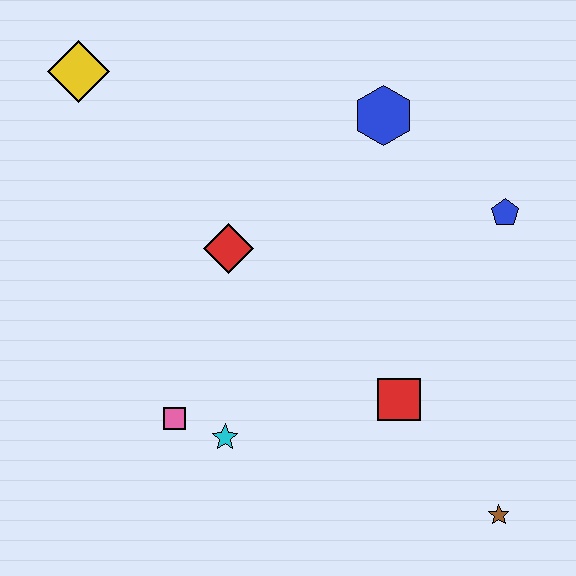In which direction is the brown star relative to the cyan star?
The brown star is to the right of the cyan star.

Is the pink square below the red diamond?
Yes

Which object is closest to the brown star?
The red square is closest to the brown star.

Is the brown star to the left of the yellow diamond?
No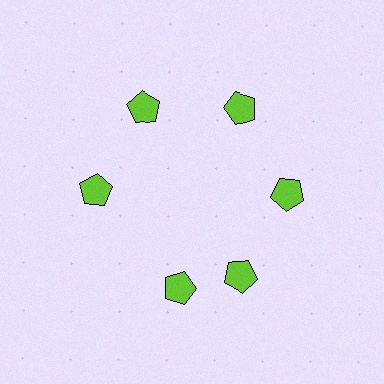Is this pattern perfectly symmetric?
No. The 6 lime pentagons are arranged in a ring, but one element near the 7 o'clock position is rotated out of alignment along the ring, breaking the 6-fold rotational symmetry.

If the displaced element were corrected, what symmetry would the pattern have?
It would have 6-fold rotational symmetry — the pattern would map onto itself every 60 degrees.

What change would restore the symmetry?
The symmetry would be restored by rotating it back into even spacing with its neighbors so that all 6 pentagons sit at equal angles and equal distance from the center.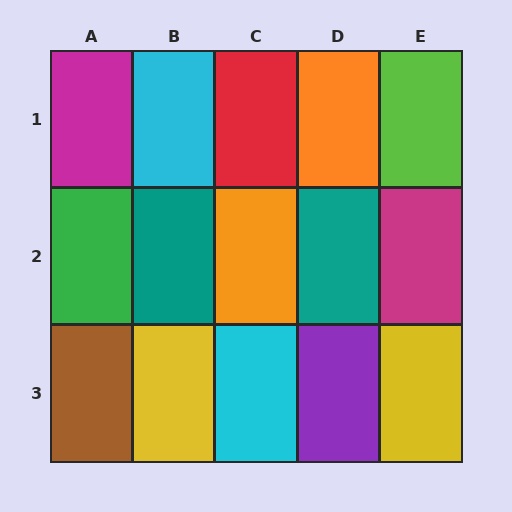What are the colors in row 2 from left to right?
Green, teal, orange, teal, magenta.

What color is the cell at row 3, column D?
Purple.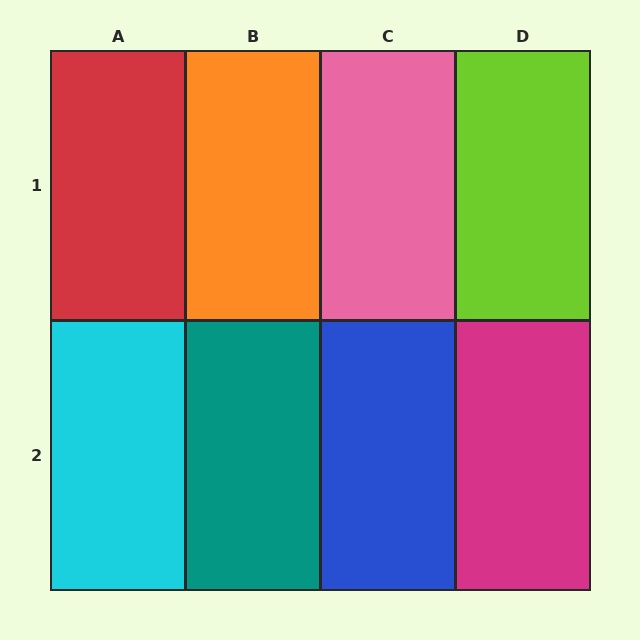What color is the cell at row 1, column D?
Lime.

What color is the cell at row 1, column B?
Orange.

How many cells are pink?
1 cell is pink.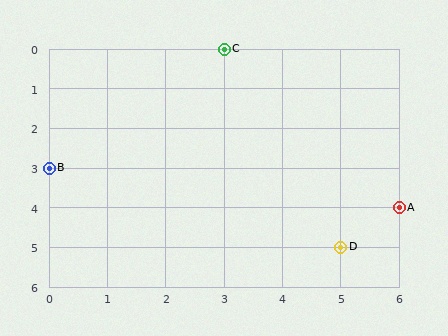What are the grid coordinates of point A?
Point A is at grid coordinates (6, 4).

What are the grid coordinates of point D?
Point D is at grid coordinates (5, 5).